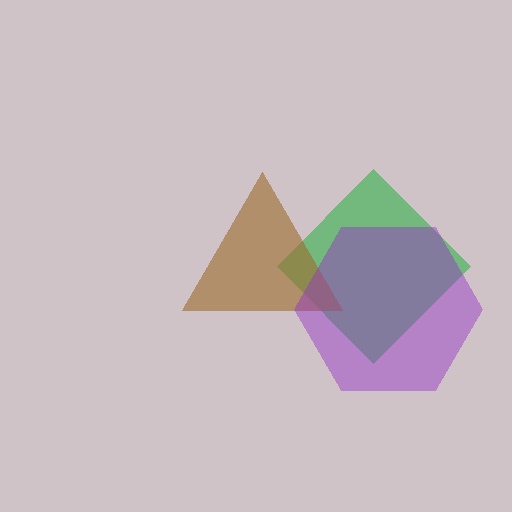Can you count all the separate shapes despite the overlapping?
Yes, there are 3 separate shapes.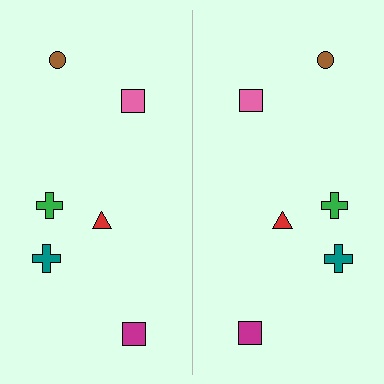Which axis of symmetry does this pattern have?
The pattern has a vertical axis of symmetry running through the center of the image.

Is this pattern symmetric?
Yes, this pattern has bilateral (reflection) symmetry.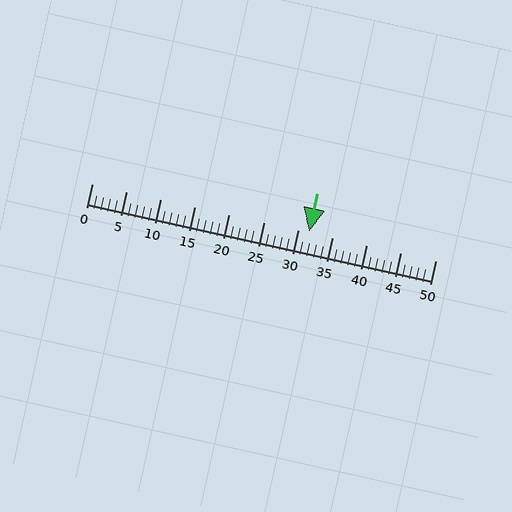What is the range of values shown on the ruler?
The ruler shows values from 0 to 50.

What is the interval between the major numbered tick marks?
The major tick marks are spaced 5 units apart.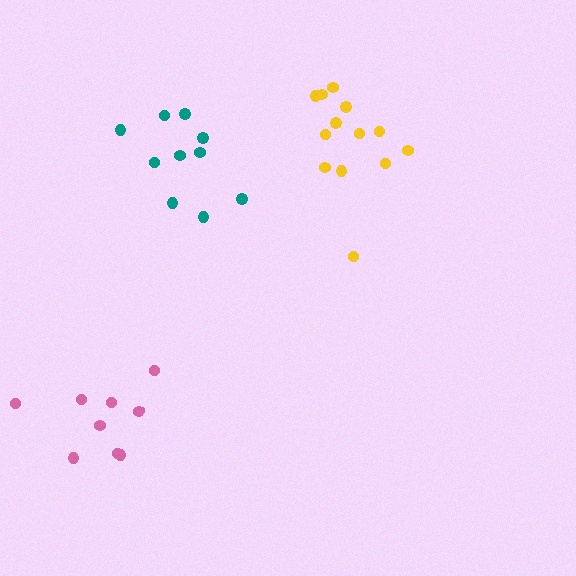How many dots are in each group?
Group 1: 10 dots, Group 2: 9 dots, Group 3: 13 dots (32 total).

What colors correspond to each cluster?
The clusters are colored: teal, pink, yellow.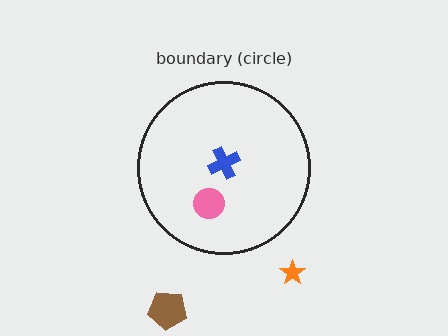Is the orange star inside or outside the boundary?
Outside.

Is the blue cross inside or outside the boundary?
Inside.